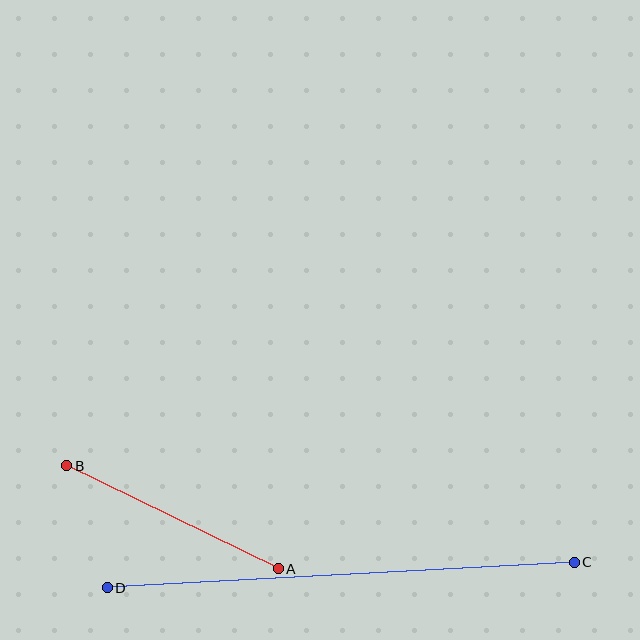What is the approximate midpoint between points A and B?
The midpoint is at approximately (173, 517) pixels.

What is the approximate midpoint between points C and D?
The midpoint is at approximately (341, 575) pixels.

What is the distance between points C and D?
The distance is approximately 468 pixels.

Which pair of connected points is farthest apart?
Points C and D are farthest apart.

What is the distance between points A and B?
The distance is approximately 235 pixels.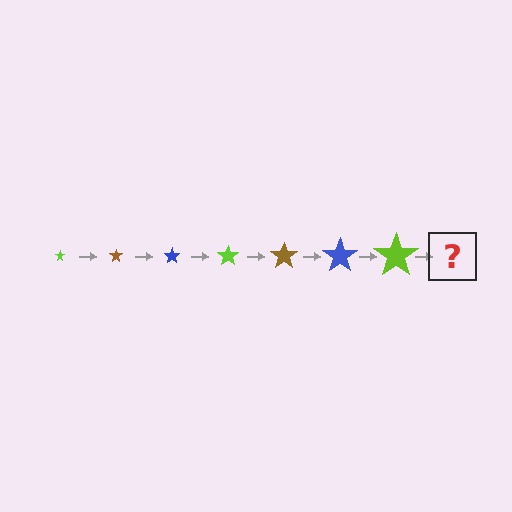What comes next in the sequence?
The next element should be a brown star, larger than the previous one.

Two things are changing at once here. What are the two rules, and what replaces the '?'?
The two rules are that the star grows larger each step and the color cycles through lime, brown, and blue. The '?' should be a brown star, larger than the previous one.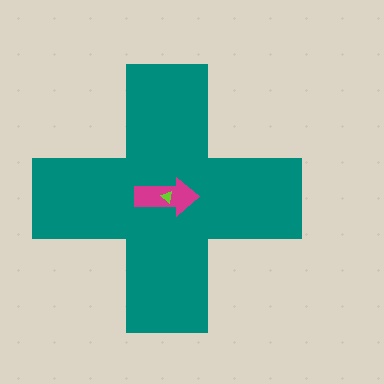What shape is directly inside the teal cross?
The magenta arrow.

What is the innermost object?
The lime triangle.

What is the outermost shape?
The teal cross.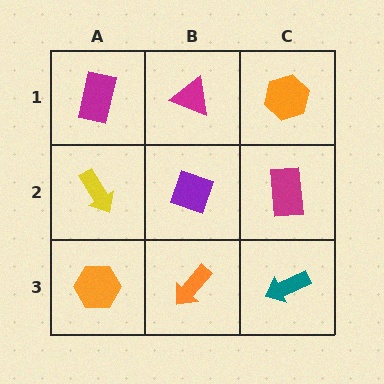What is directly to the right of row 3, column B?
A teal arrow.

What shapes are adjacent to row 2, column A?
A magenta rectangle (row 1, column A), an orange hexagon (row 3, column A), a purple diamond (row 2, column B).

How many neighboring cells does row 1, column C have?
2.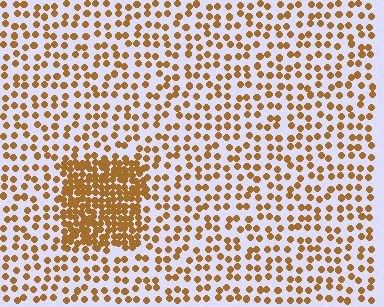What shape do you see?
I see a rectangle.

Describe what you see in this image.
The image contains small brown elements arranged at two different densities. A rectangle-shaped region is visible where the elements are more densely packed than the surrounding area.